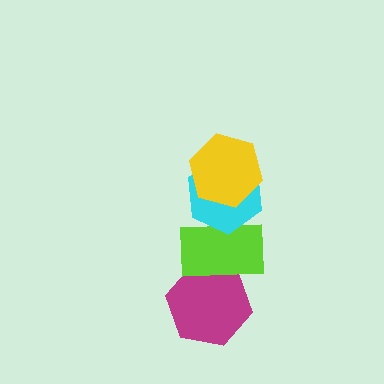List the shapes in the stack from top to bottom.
From top to bottom: the yellow hexagon, the cyan hexagon, the lime rectangle, the magenta hexagon.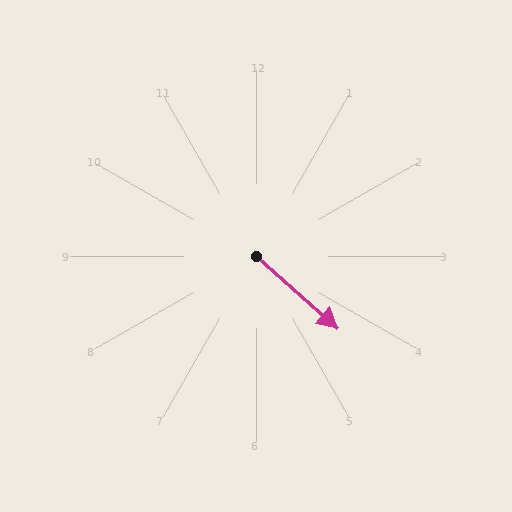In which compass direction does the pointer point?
Southeast.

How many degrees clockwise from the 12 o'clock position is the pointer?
Approximately 132 degrees.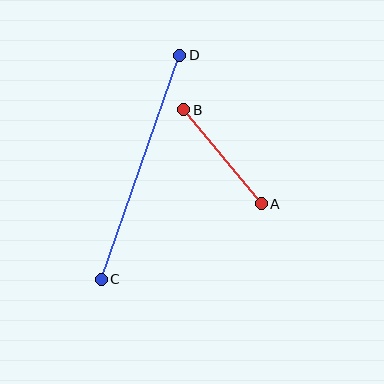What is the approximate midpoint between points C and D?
The midpoint is at approximately (141, 167) pixels.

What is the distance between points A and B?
The distance is approximately 122 pixels.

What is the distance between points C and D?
The distance is approximately 238 pixels.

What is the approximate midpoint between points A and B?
The midpoint is at approximately (222, 157) pixels.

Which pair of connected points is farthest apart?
Points C and D are farthest apart.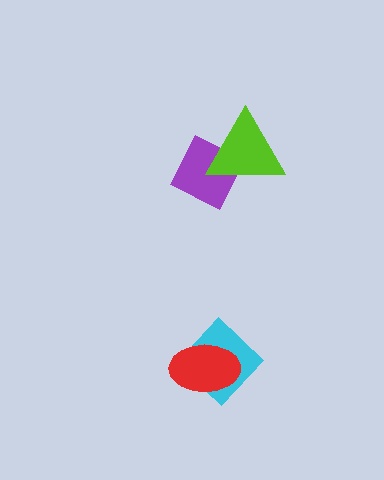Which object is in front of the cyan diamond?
The red ellipse is in front of the cyan diamond.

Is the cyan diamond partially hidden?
Yes, it is partially covered by another shape.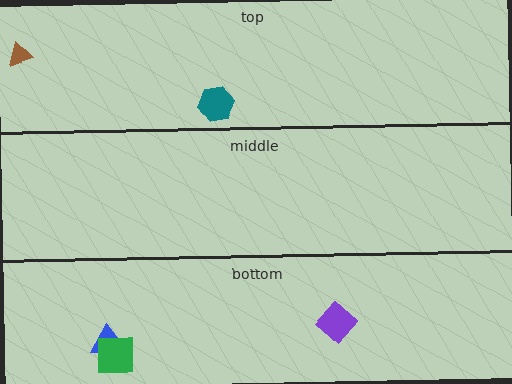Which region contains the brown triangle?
The top region.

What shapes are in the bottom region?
The blue trapezoid, the purple diamond, the green square.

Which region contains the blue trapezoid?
The bottom region.